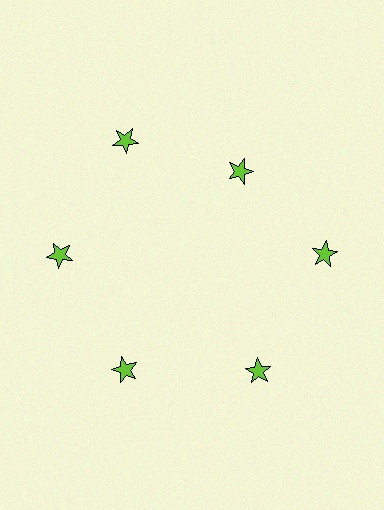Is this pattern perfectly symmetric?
No. The 6 lime stars are arranged in a ring, but one element near the 1 o'clock position is pulled inward toward the center, breaking the 6-fold rotational symmetry.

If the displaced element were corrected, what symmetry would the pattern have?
It would have 6-fold rotational symmetry — the pattern would map onto itself every 60 degrees.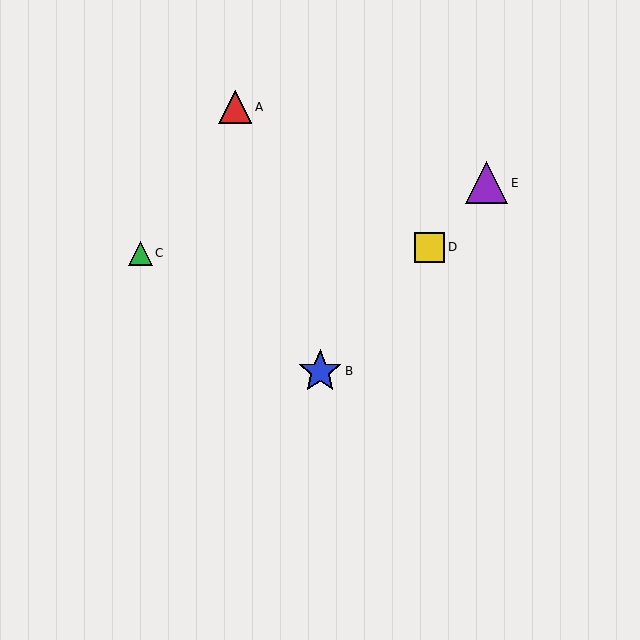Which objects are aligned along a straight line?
Objects B, D, E are aligned along a straight line.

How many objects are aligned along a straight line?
3 objects (B, D, E) are aligned along a straight line.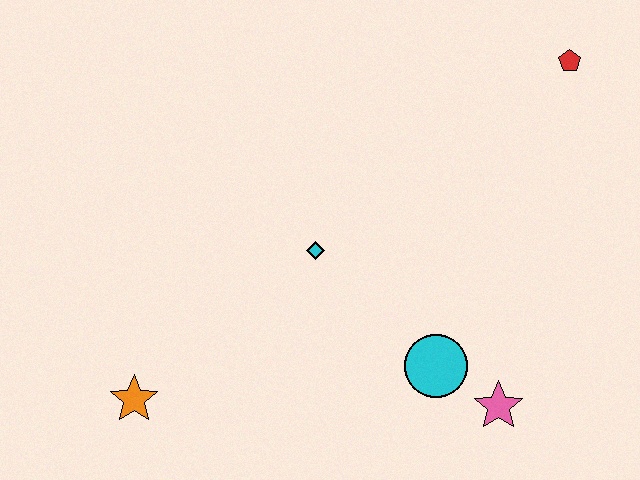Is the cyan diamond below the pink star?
No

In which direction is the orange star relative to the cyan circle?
The orange star is to the left of the cyan circle.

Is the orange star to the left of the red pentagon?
Yes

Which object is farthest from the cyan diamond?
The red pentagon is farthest from the cyan diamond.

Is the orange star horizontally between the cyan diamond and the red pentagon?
No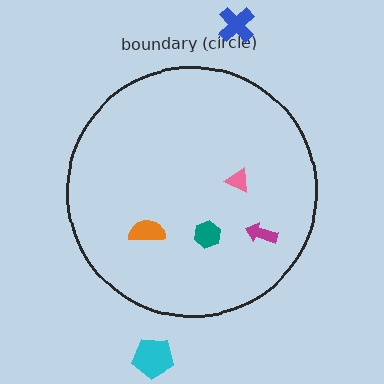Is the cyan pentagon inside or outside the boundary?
Outside.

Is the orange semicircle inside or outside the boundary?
Inside.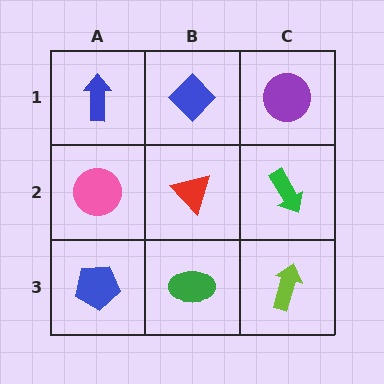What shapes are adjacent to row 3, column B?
A red triangle (row 2, column B), a blue pentagon (row 3, column A), a lime arrow (row 3, column C).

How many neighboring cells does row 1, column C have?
2.